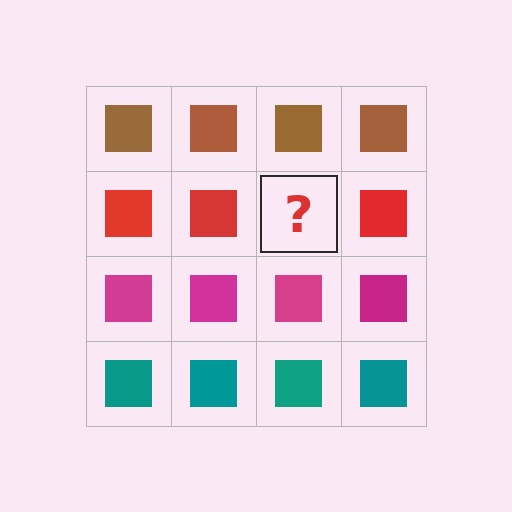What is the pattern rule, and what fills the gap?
The rule is that each row has a consistent color. The gap should be filled with a red square.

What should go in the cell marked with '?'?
The missing cell should contain a red square.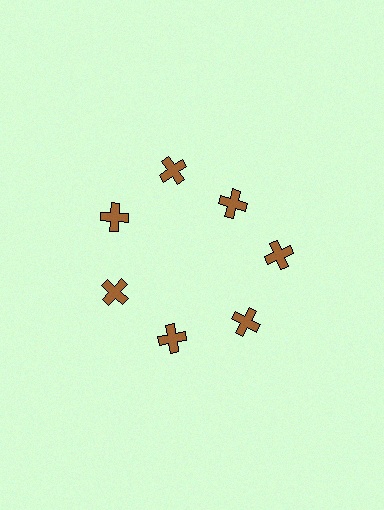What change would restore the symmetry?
The symmetry would be restored by moving it outward, back onto the ring so that all 7 crosses sit at equal angles and equal distance from the center.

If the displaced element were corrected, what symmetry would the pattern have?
It would have 7-fold rotational symmetry — the pattern would map onto itself every 51 degrees.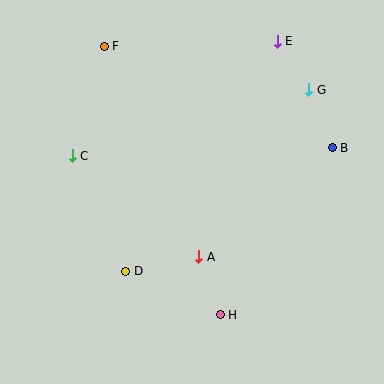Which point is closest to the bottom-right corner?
Point H is closest to the bottom-right corner.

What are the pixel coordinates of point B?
Point B is at (332, 148).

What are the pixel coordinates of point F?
Point F is at (104, 46).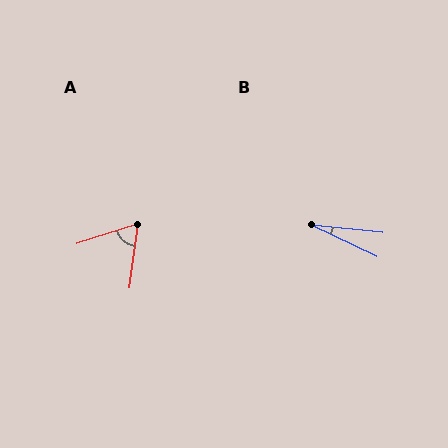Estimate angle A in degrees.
Approximately 64 degrees.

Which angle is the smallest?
B, at approximately 20 degrees.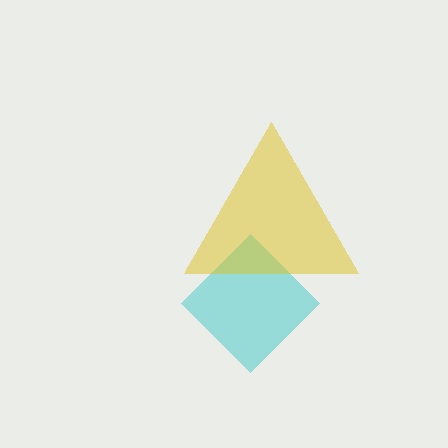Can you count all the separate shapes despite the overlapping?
Yes, there are 2 separate shapes.